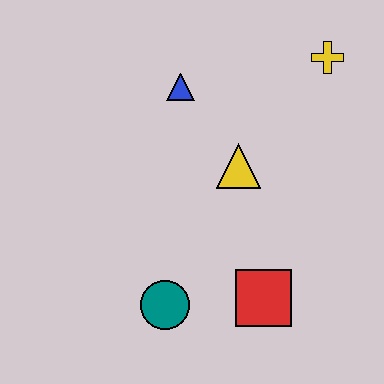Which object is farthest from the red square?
The yellow cross is farthest from the red square.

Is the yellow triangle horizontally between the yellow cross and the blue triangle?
Yes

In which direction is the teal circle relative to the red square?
The teal circle is to the left of the red square.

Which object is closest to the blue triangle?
The yellow triangle is closest to the blue triangle.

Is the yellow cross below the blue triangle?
No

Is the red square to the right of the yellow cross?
No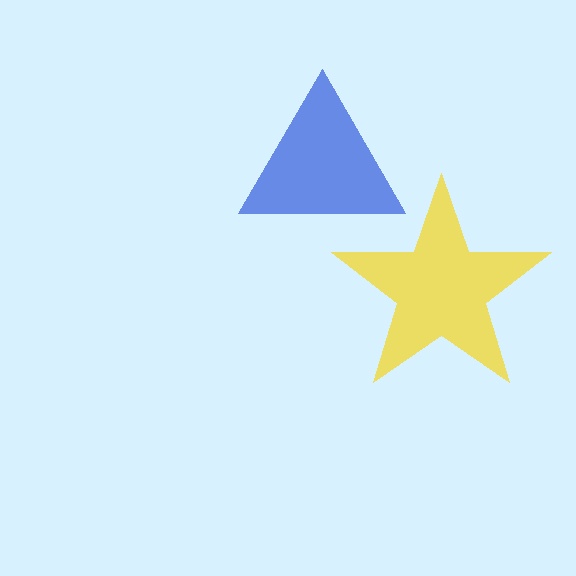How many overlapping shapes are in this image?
There are 2 overlapping shapes in the image.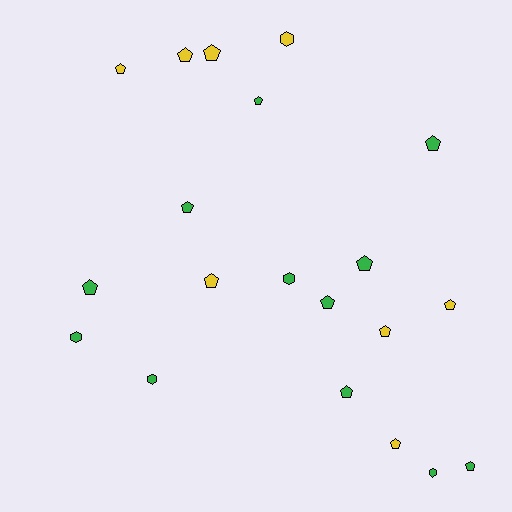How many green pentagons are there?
There are 8 green pentagons.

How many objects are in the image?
There are 20 objects.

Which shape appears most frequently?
Pentagon, with 15 objects.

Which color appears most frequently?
Green, with 12 objects.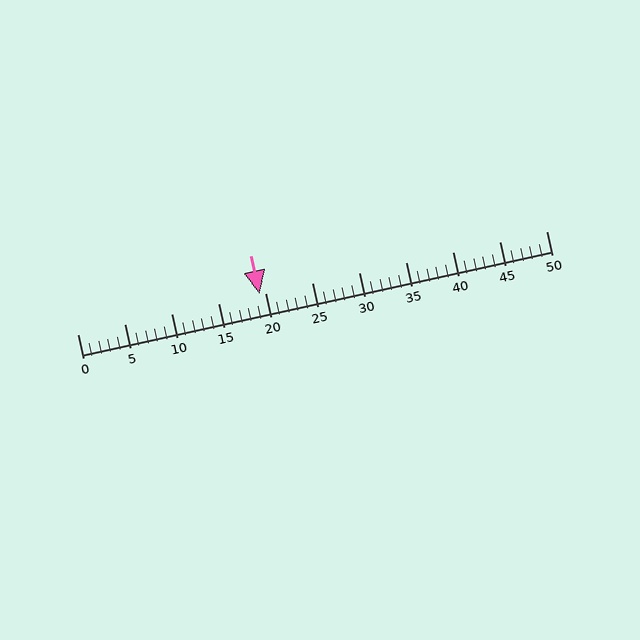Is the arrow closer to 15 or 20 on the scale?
The arrow is closer to 20.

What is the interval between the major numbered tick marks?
The major tick marks are spaced 5 units apart.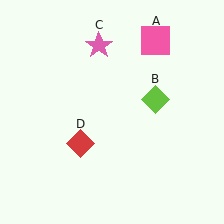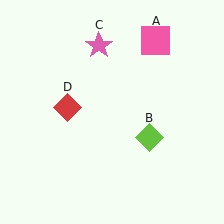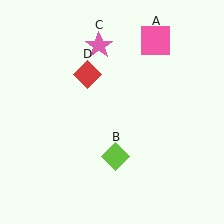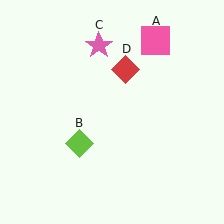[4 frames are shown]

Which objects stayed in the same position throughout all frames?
Pink square (object A) and pink star (object C) remained stationary.